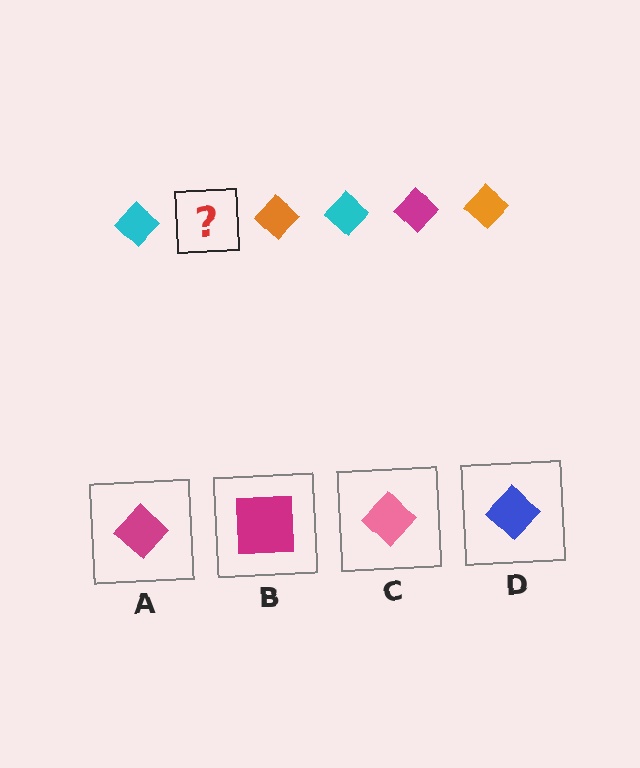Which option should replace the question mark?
Option A.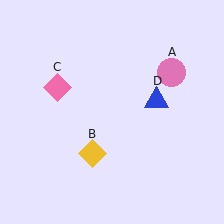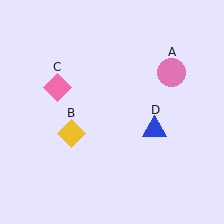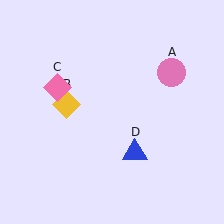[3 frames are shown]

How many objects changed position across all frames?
2 objects changed position: yellow diamond (object B), blue triangle (object D).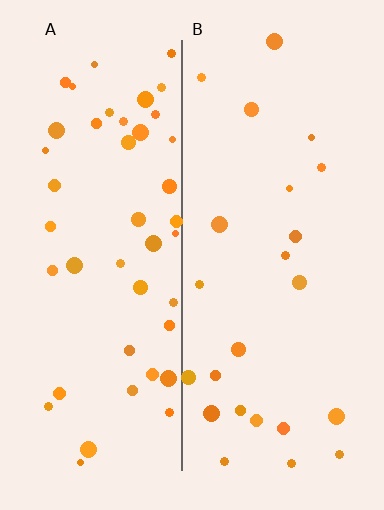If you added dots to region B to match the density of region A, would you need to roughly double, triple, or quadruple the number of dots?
Approximately double.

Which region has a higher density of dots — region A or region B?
A (the left).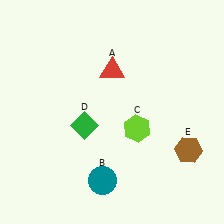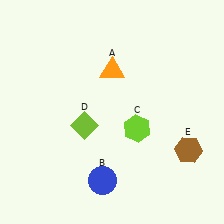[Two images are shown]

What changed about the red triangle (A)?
In Image 1, A is red. In Image 2, it changed to orange.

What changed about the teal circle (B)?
In Image 1, B is teal. In Image 2, it changed to blue.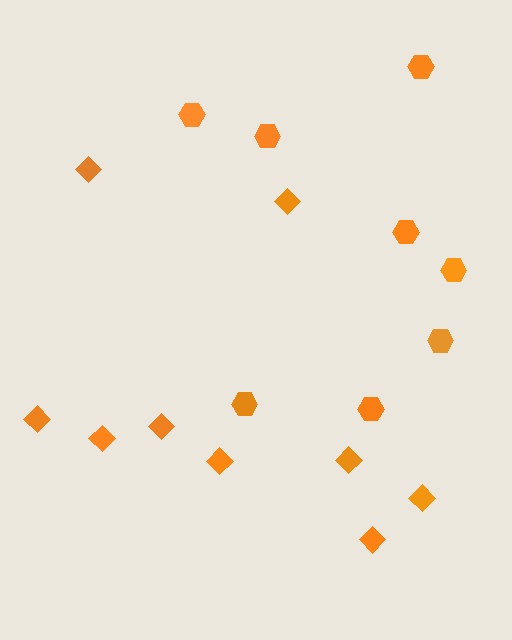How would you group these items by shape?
There are 2 groups: one group of diamonds (9) and one group of hexagons (8).